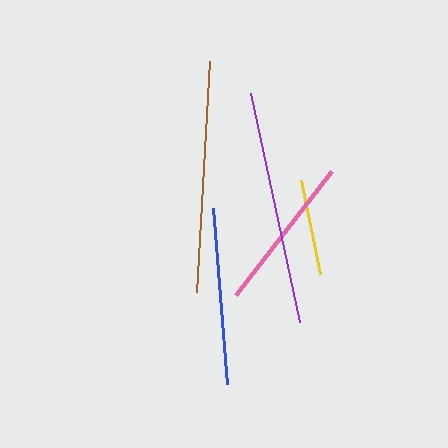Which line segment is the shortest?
The yellow line is the shortest at approximately 96 pixels.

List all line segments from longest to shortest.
From longest to shortest: purple, brown, blue, pink, yellow.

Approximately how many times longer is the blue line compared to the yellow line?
The blue line is approximately 1.8 times the length of the yellow line.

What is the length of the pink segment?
The pink segment is approximately 157 pixels long.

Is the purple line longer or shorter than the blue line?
The purple line is longer than the blue line.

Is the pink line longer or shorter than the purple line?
The purple line is longer than the pink line.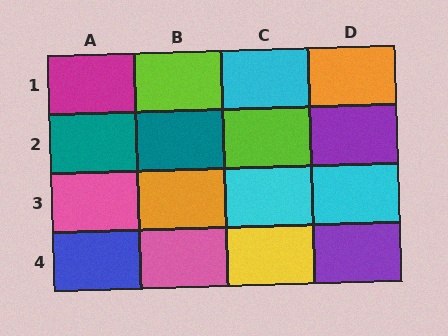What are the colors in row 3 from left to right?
Pink, orange, cyan, cyan.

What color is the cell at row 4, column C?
Yellow.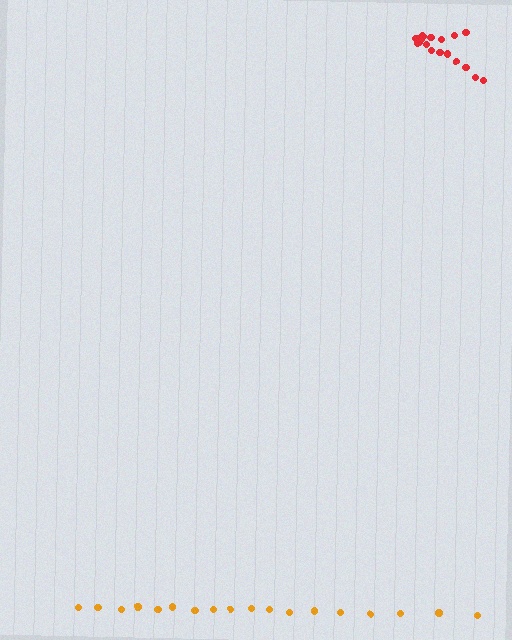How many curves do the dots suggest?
There are 2 distinct paths.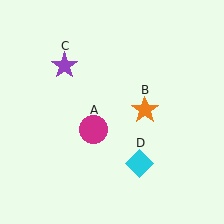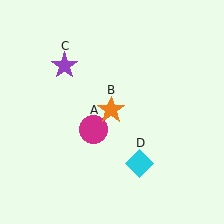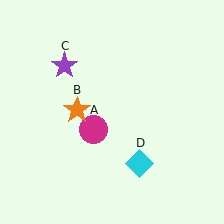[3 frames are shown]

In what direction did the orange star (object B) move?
The orange star (object B) moved left.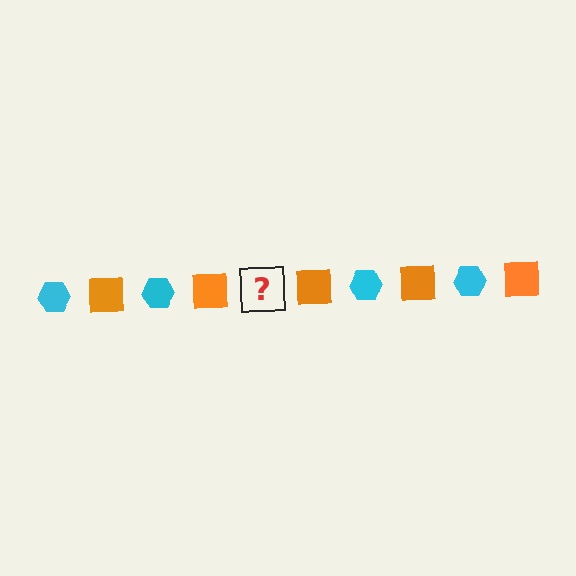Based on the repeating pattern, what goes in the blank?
The blank should be a cyan hexagon.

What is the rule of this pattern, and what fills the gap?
The rule is that the pattern alternates between cyan hexagon and orange square. The gap should be filled with a cyan hexagon.